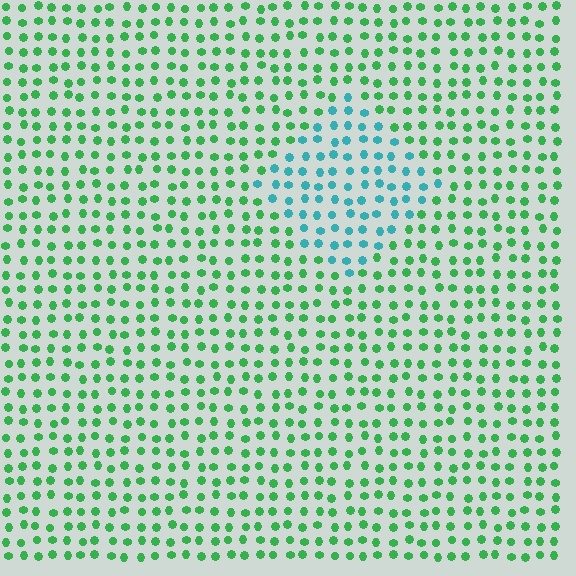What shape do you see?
I see a diamond.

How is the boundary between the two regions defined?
The boundary is defined purely by a slight shift in hue (about 50 degrees). Spacing, size, and orientation are identical on both sides.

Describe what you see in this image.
The image is filled with small green elements in a uniform arrangement. A diamond-shaped region is visible where the elements are tinted to a slightly different hue, forming a subtle color boundary.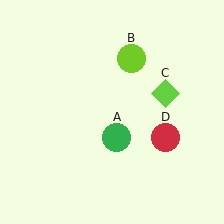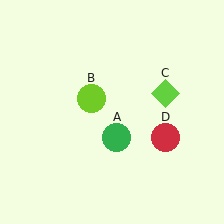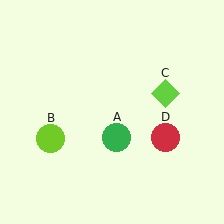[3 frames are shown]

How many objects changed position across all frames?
1 object changed position: lime circle (object B).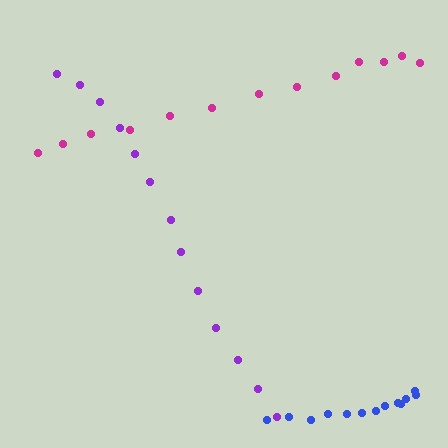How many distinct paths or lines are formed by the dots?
There are 3 distinct paths.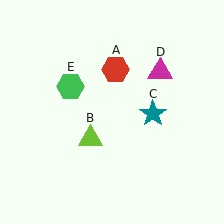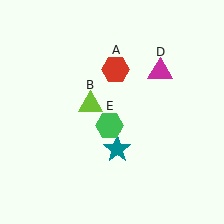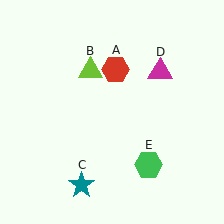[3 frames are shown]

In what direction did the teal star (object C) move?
The teal star (object C) moved down and to the left.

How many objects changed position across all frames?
3 objects changed position: lime triangle (object B), teal star (object C), green hexagon (object E).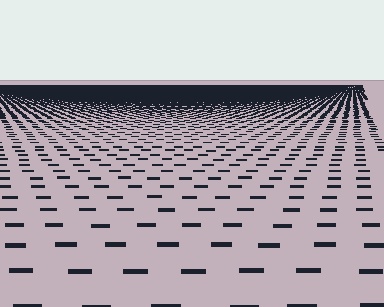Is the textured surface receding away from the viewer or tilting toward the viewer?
The surface is receding away from the viewer. Texture elements get smaller and denser toward the top.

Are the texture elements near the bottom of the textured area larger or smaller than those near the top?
Larger. Near the bottom, elements are closer to the viewer and appear at a bigger on-screen size.